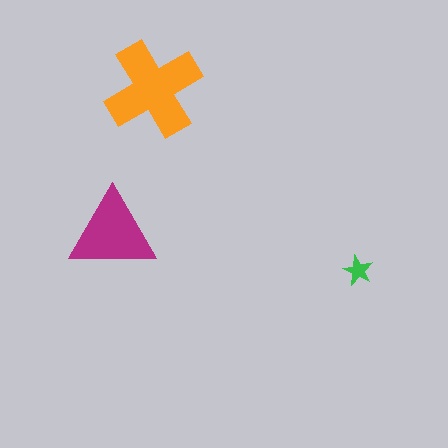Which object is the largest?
The orange cross.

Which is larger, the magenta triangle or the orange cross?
The orange cross.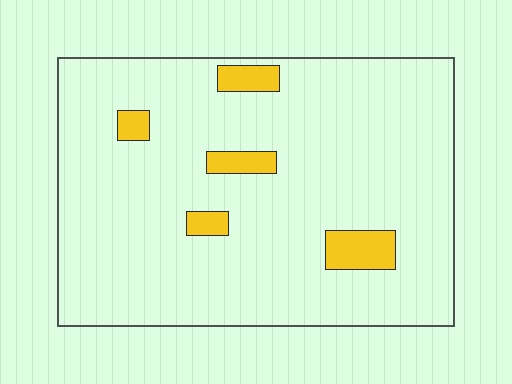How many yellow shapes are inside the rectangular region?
5.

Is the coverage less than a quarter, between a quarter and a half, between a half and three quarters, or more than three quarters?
Less than a quarter.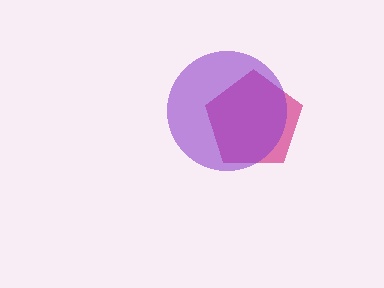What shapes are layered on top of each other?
The layered shapes are: a magenta pentagon, a purple circle.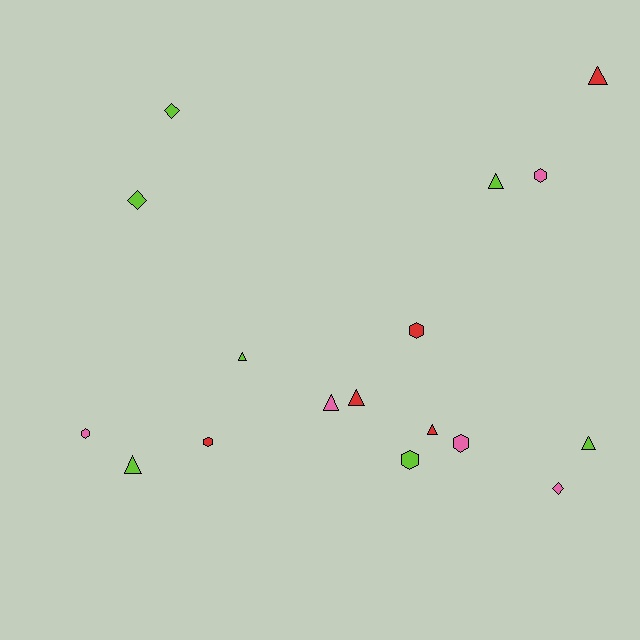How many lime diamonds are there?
There are 2 lime diamonds.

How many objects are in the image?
There are 17 objects.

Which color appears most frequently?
Lime, with 7 objects.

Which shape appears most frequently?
Triangle, with 8 objects.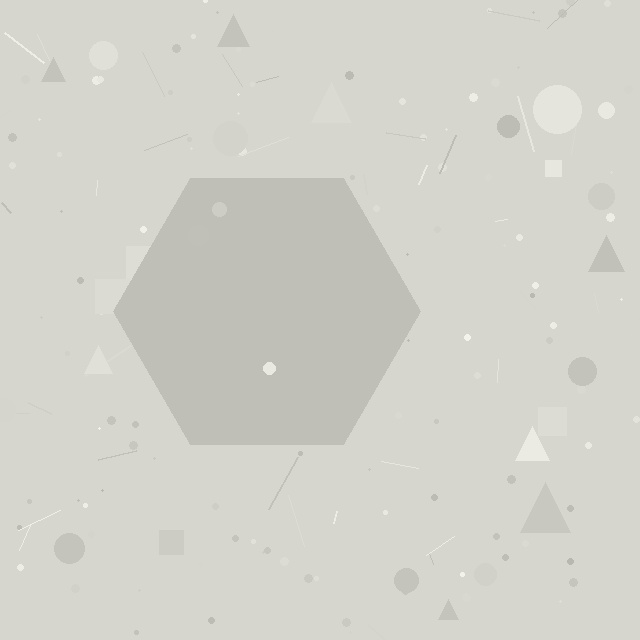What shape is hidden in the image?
A hexagon is hidden in the image.